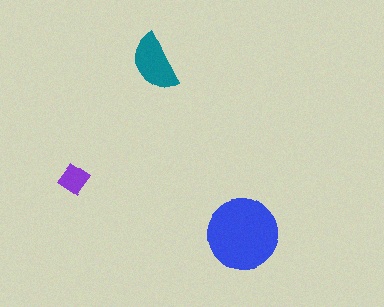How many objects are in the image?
There are 3 objects in the image.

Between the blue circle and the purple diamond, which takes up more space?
The blue circle.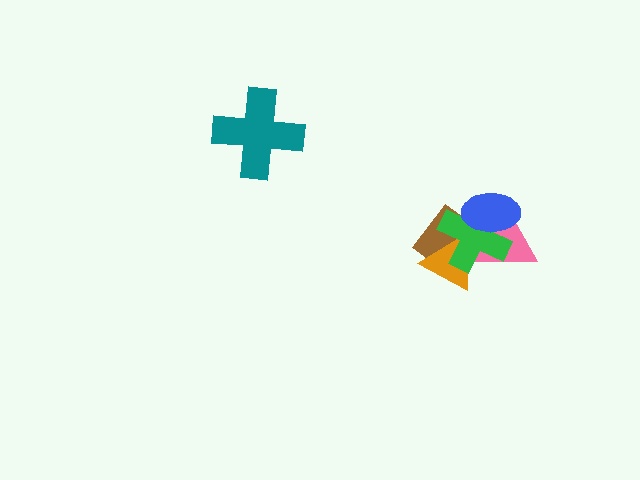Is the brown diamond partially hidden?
Yes, it is partially covered by another shape.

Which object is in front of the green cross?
The blue ellipse is in front of the green cross.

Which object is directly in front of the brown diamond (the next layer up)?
The pink triangle is directly in front of the brown diamond.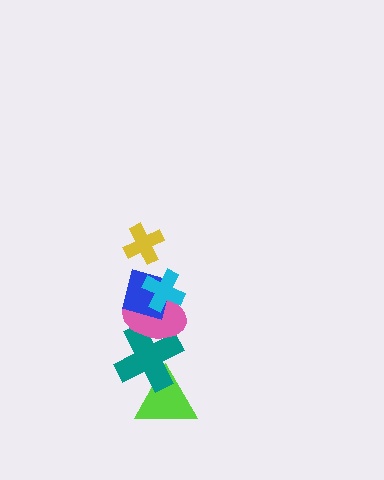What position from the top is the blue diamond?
The blue diamond is 3rd from the top.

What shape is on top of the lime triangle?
The teal cross is on top of the lime triangle.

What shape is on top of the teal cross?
The pink ellipse is on top of the teal cross.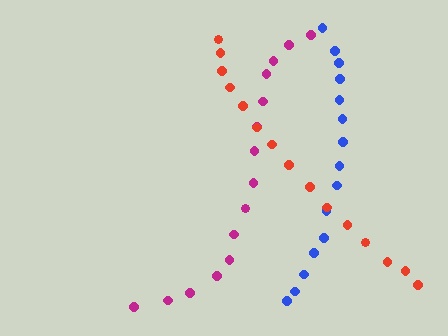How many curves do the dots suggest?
There are 3 distinct paths.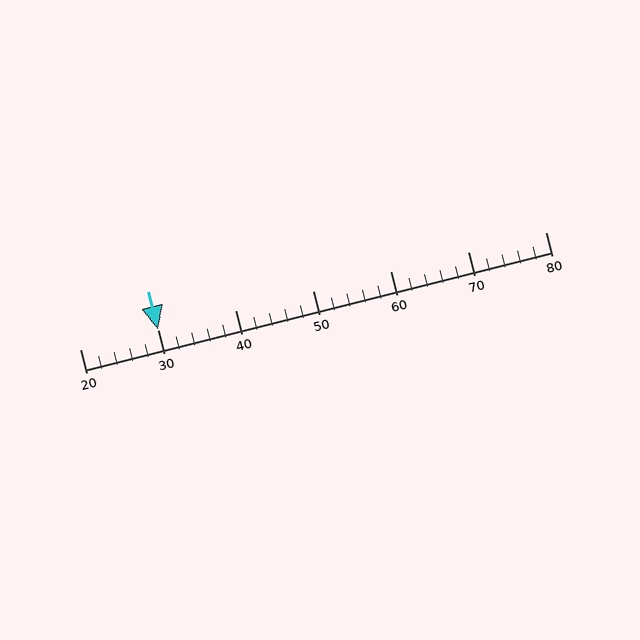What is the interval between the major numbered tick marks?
The major tick marks are spaced 10 units apart.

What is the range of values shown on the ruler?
The ruler shows values from 20 to 80.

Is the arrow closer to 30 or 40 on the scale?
The arrow is closer to 30.